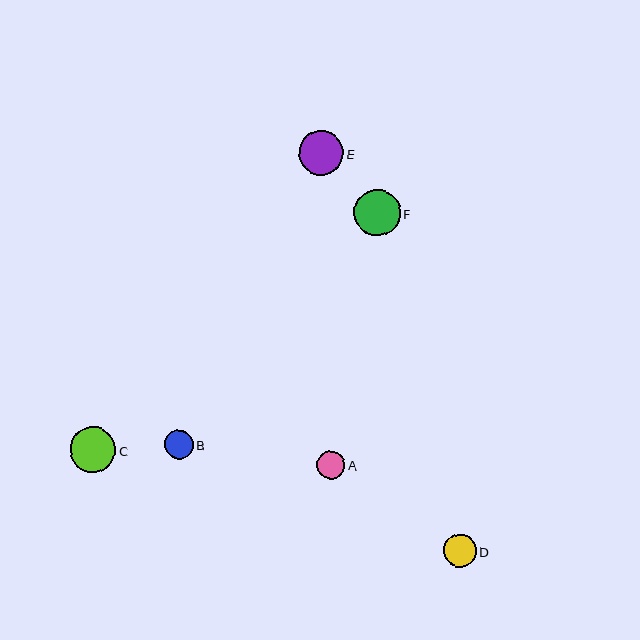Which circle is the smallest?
Circle A is the smallest with a size of approximately 28 pixels.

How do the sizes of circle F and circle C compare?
Circle F and circle C are approximately the same size.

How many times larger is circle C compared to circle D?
Circle C is approximately 1.4 times the size of circle D.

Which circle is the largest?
Circle F is the largest with a size of approximately 46 pixels.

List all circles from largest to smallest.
From largest to smallest: F, C, E, D, B, A.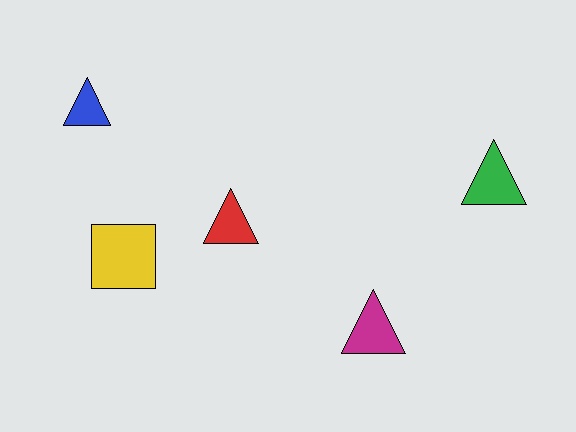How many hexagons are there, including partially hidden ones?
There are no hexagons.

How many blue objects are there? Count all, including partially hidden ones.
There is 1 blue object.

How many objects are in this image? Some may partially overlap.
There are 5 objects.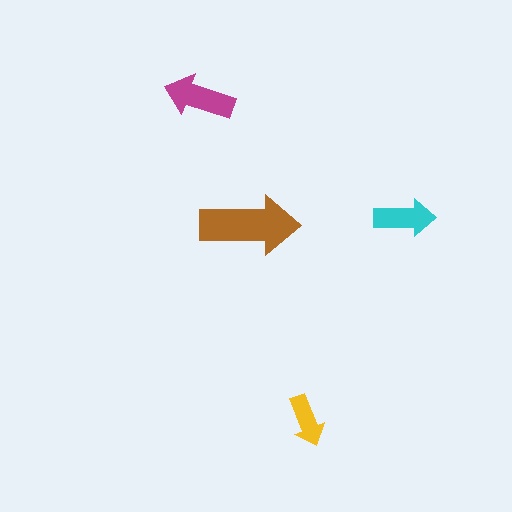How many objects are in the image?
There are 4 objects in the image.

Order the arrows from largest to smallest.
the brown one, the magenta one, the cyan one, the yellow one.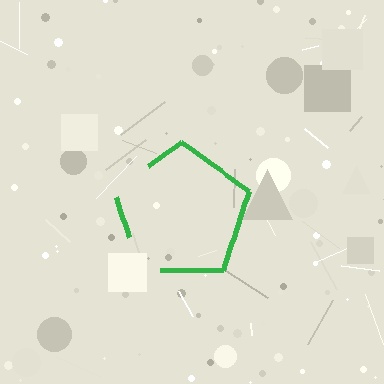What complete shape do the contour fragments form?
The contour fragments form a pentagon.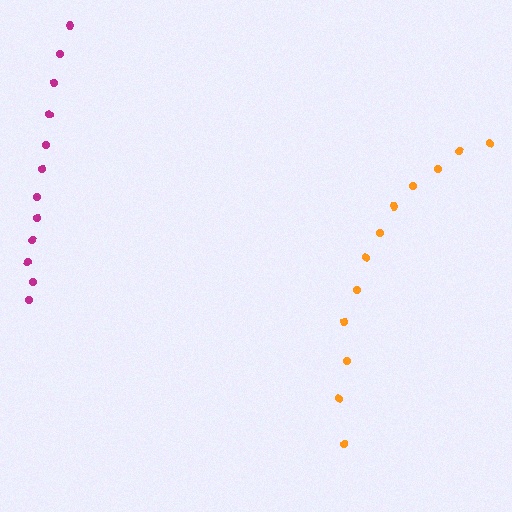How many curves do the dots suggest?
There are 2 distinct paths.